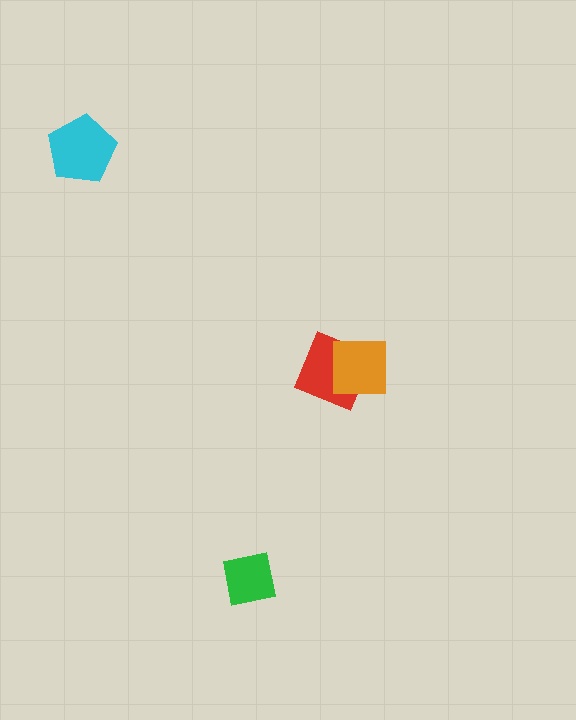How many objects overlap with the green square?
0 objects overlap with the green square.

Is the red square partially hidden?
Yes, it is partially covered by another shape.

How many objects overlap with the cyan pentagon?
0 objects overlap with the cyan pentagon.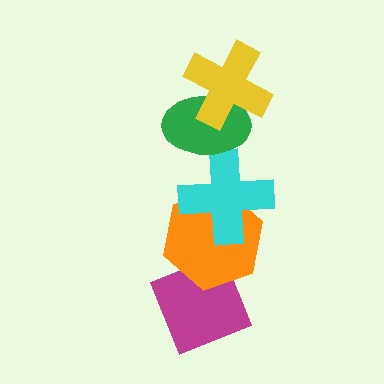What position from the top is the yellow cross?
The yellow cross is 1st from the top.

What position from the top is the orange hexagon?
The orange hexagon is 4th from the top.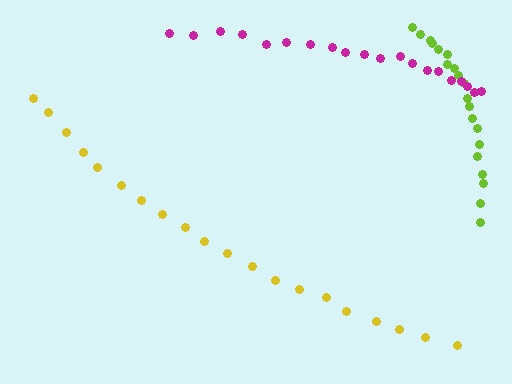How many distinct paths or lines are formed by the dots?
There are 3 distinct paths.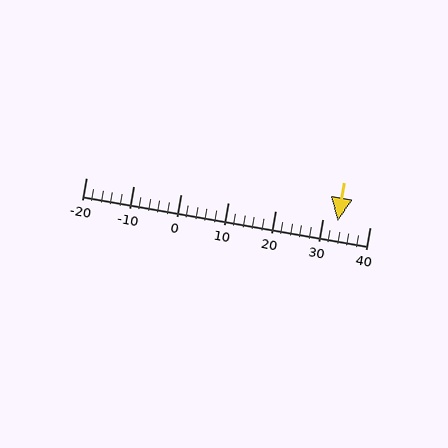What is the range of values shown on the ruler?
The ruler shows values from -20 to 40.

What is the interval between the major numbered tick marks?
The major tick marks are spaced 10 units apart.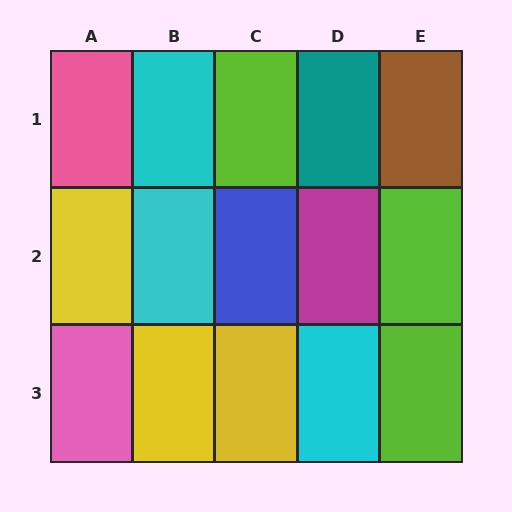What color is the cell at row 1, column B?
Cyan.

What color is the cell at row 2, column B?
Cyan.